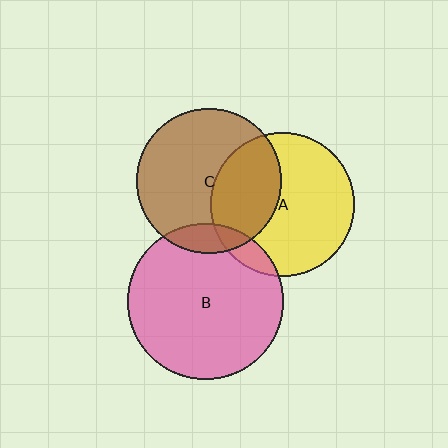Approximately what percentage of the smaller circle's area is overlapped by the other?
Approximately 35%.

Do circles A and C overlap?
Yes.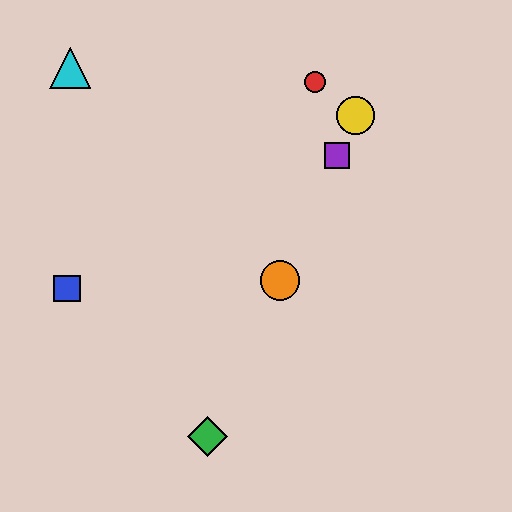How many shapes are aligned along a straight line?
4 shapes (the green diamond, the yellow circle, the purple square, the orange circle) are aligned along a straight line.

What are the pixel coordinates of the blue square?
The blue square is at (67, 289).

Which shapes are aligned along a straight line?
The green diamond, the yellow circle, the purple square, the orange circle are aligned along a straight line.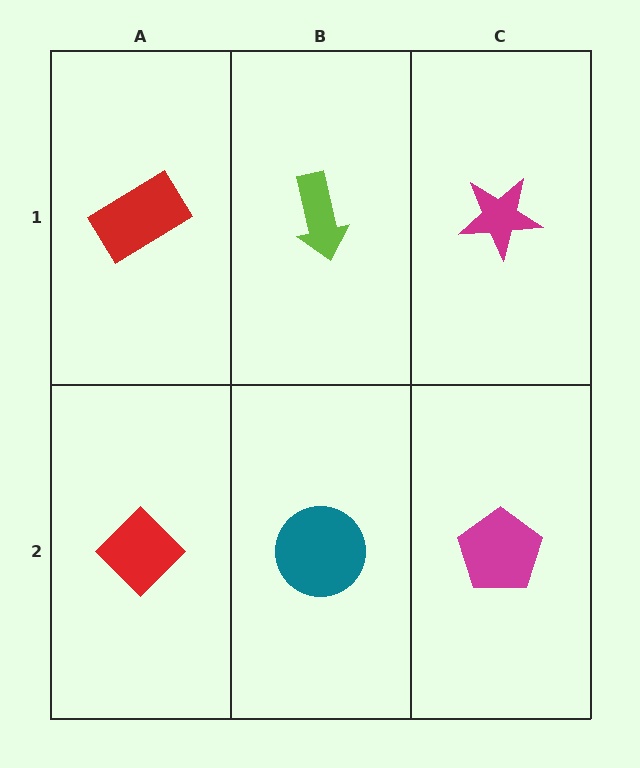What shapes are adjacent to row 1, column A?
A red diamond (row 2, column A), a lime arrow (row 1, column B).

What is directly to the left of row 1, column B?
A red rectangle.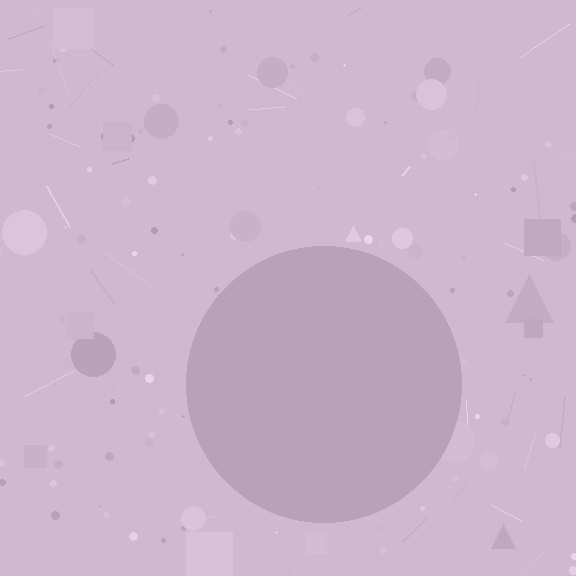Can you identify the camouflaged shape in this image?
The camouflaged shape is a circle.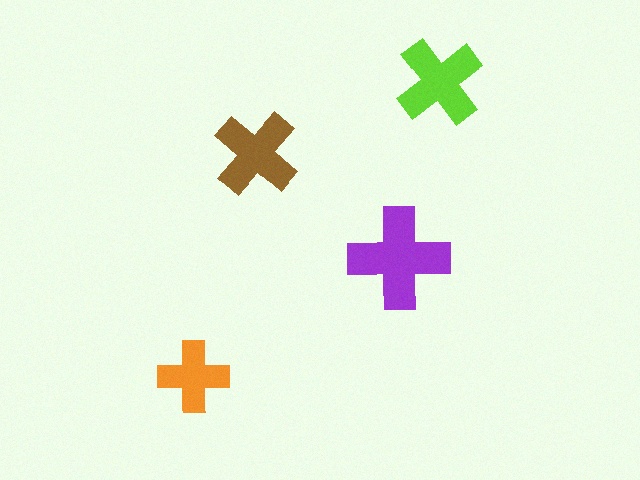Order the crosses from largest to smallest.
the purple one, the lime one, the brown one, the orange one.